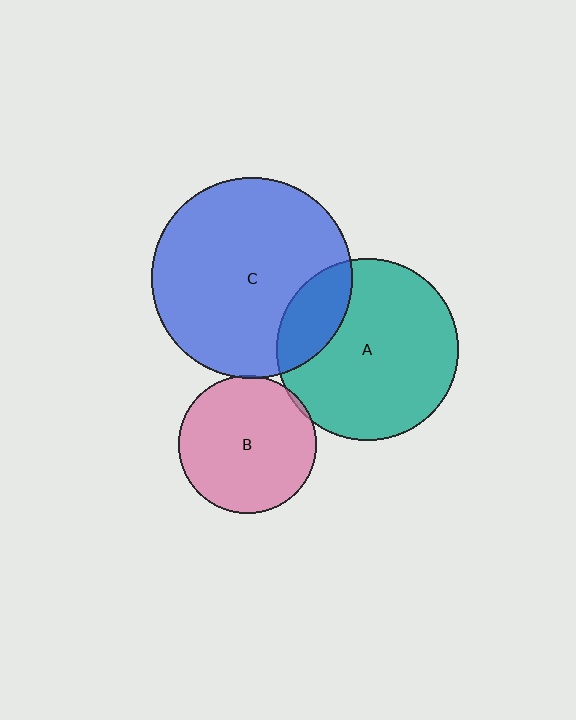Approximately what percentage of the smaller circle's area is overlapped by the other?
Approximately 20%.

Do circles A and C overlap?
Yes.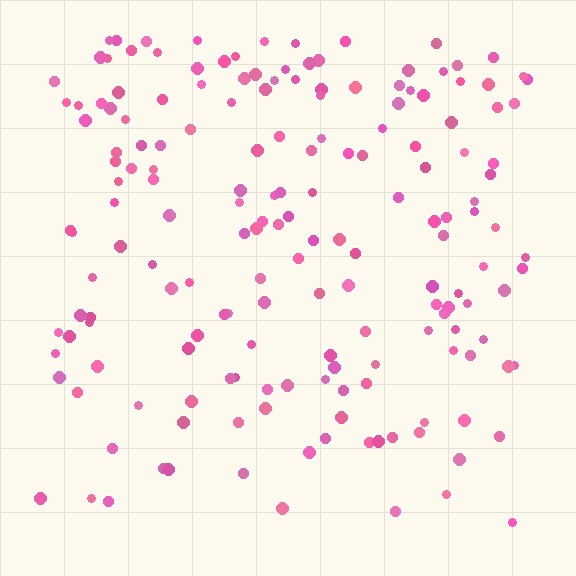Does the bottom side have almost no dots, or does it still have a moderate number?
Still a moderate number, just noticeably fewer than the top.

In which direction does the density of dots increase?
From bottom to top, with the top side densest.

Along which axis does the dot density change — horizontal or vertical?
Vertical.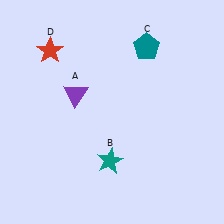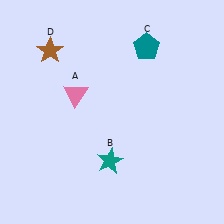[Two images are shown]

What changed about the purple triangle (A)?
In Image 1, A is purple. In Image 2, it changed to pink.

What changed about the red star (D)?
In Image 1, D is red. In Image 2, it changed to brown.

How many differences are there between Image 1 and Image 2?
There are 2 differences between the two images.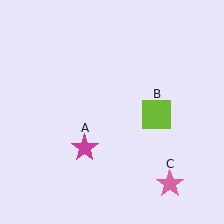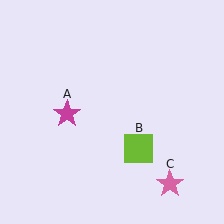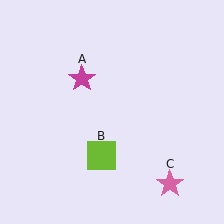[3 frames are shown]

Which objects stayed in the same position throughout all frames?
Pink star (object C) remained stationary.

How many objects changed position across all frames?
2 objects changed position: magenta star (object A), lime square (object B).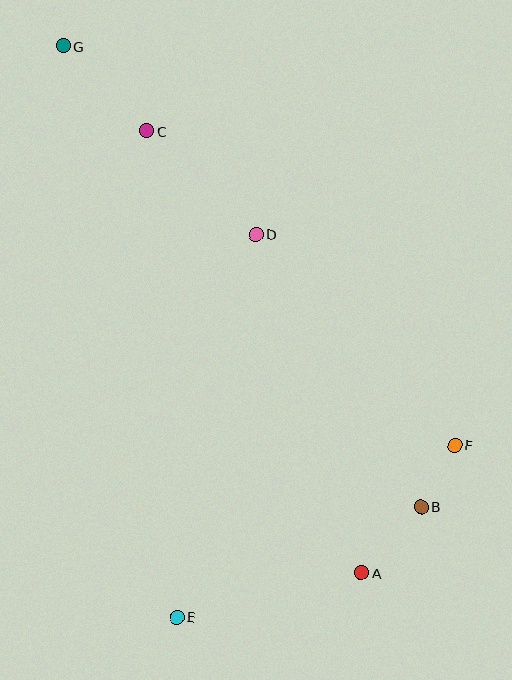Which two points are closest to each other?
Points B and F are closest to each other.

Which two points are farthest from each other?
Points A and G are farthest from each other.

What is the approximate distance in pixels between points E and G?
The distance between E and G is approximately 583 pixels.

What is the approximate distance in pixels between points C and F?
The distance between C and F is approximately 440 pixels.